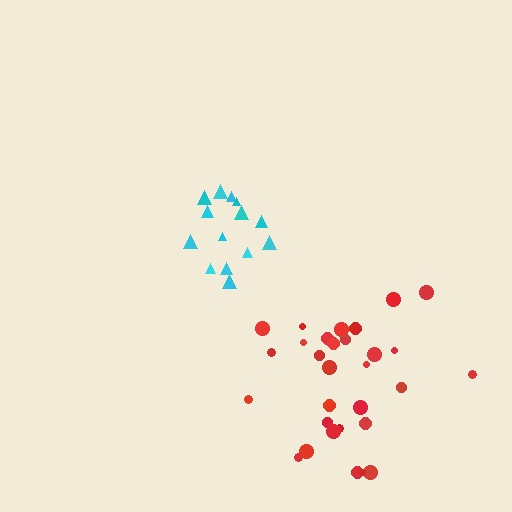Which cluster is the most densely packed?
Cyan.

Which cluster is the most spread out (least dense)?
Red.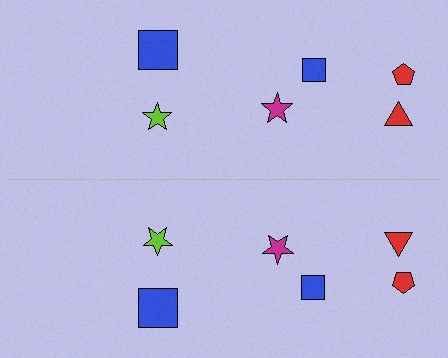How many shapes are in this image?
There are 12 shapes in this image.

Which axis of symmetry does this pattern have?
The pattern has a horizontal axis of symmetry running through the center of the image.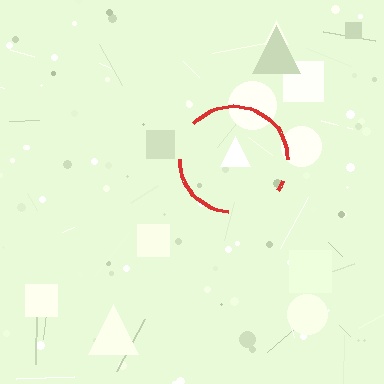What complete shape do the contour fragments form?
The contour fragments form a circle.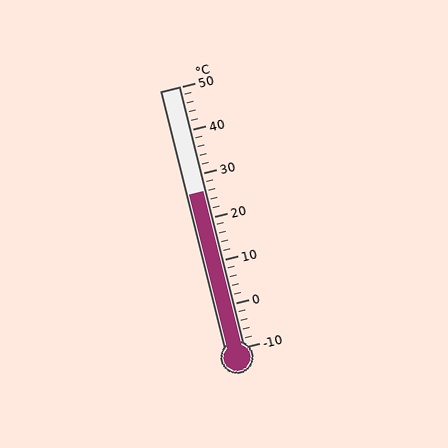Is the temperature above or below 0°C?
The temperature is above 0°C.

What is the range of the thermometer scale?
The thermometer scale ranges from -10°C to 50°C.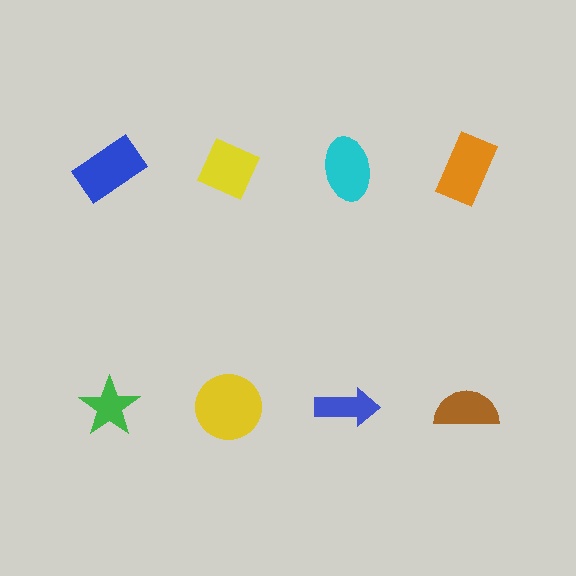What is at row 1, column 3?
A cyan ellipse.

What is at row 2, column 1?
A green star.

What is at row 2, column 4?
A brown semicircle.